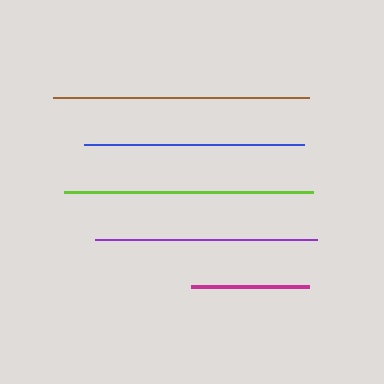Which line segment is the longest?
The brown line is the longest at approximately 256 pixels.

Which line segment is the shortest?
The magenta line is the shortest at approximately 118 pixels.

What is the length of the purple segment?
The purple segment is approximately 221 pixels long.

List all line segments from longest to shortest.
From longest to shortest: brown, lime, purple, blue, magenta.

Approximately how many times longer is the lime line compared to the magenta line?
The lime line is approximately 2.1 times the length of the magenta line.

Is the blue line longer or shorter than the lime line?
The lime line is longer than the blue line.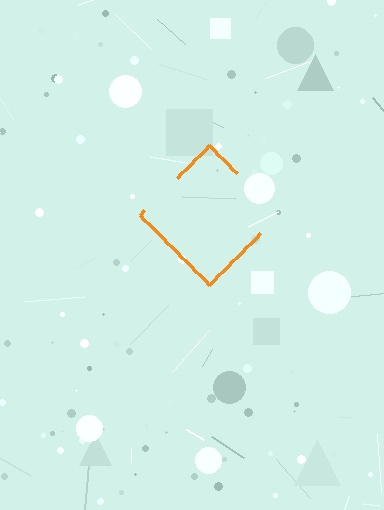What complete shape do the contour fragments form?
The contour fragments form a diamond.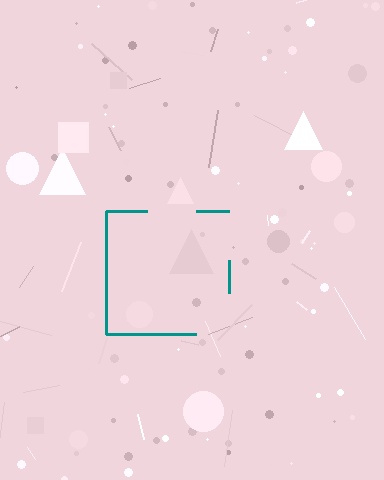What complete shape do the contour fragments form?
The contour fragments form a square.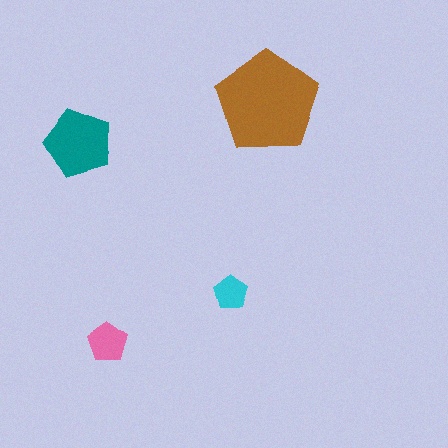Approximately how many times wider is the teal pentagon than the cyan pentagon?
About 2 times wider.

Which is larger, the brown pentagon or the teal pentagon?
The brown one.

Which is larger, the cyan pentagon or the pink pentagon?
The pink one.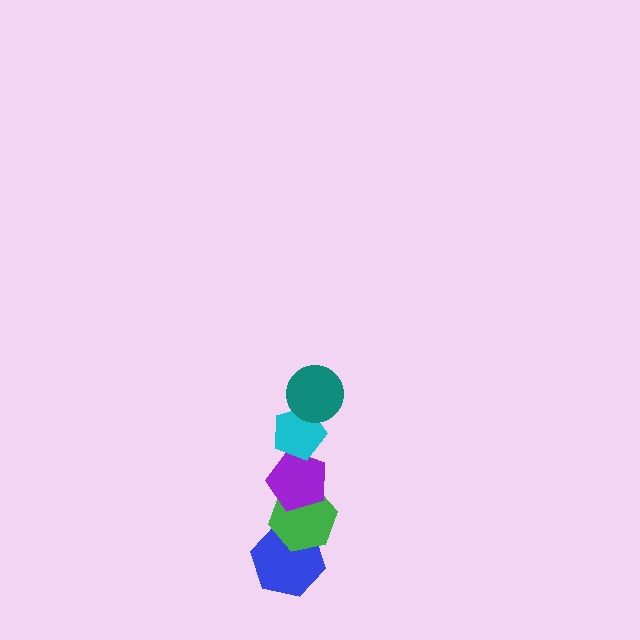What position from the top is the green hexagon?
The green hexagon is 4th from the top.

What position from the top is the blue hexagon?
The blue hexagon is 5th from the top.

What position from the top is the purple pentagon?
The purple pentagon is 3rd from the top.